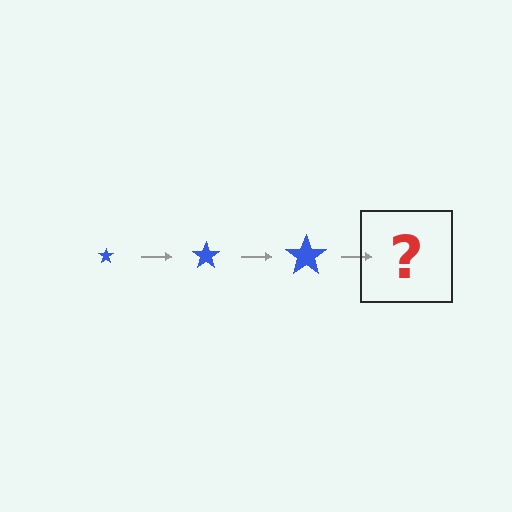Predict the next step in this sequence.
The next step is a blue star, larger than the previous one.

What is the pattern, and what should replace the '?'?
The pattern is that the star gets progressively larger each step. The '?' should be a blue star, larger than the previous one.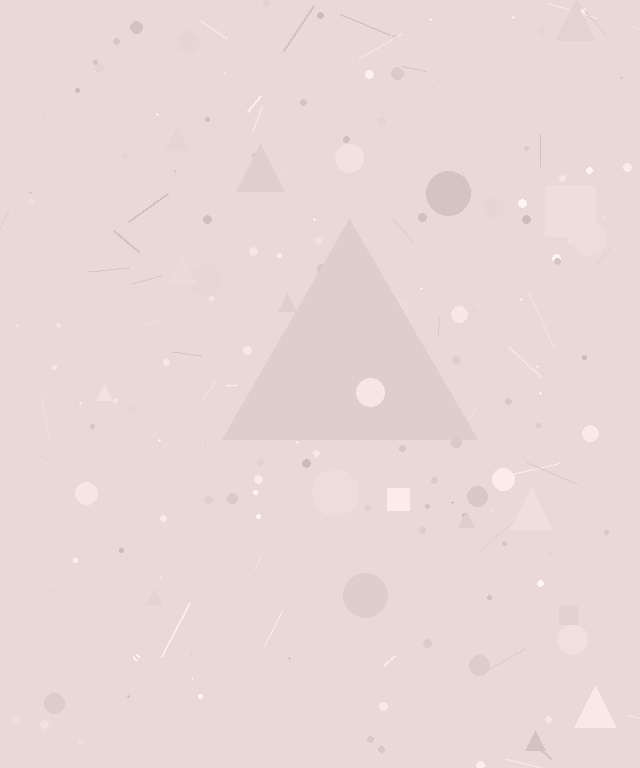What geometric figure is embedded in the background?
A triangle is embedded in the background.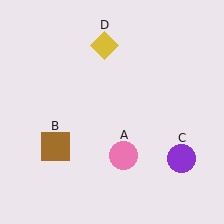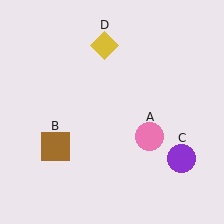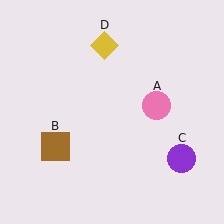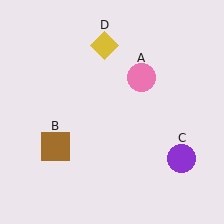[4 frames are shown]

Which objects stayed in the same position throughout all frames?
Brown square (object B) and purple circle (object C) and yellow diamond (object D) remained stationary.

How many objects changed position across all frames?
1 object changed position: pink circle (object A).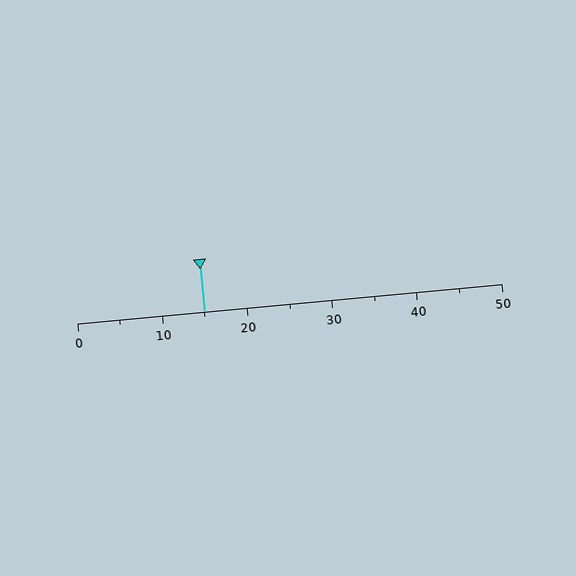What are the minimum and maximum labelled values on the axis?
The axis runs from 0 to 50.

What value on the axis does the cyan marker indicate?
The marker indicates approximately 15.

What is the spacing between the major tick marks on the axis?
The major ticks are spaced 10 apart.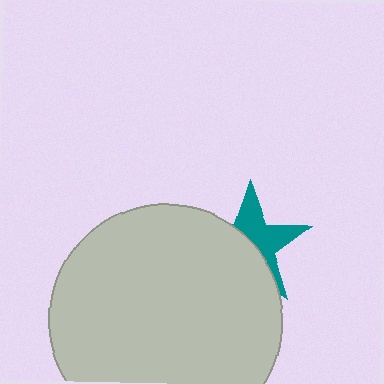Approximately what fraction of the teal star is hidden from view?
Roughly 54% of the teal star is hidden behind the light gray circle.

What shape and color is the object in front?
The object in front is a light gray circle.